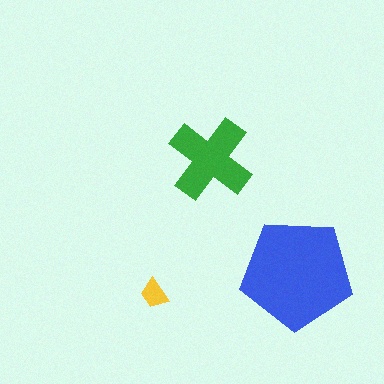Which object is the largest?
The blue pentagon.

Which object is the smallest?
The yellow trapezoid.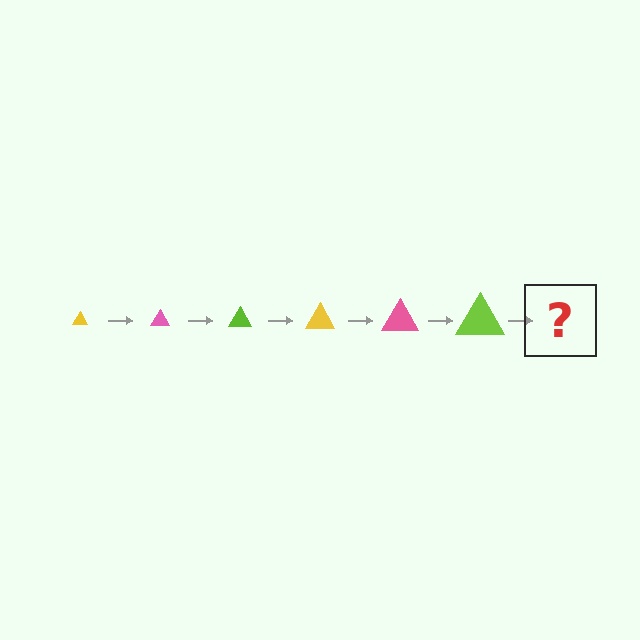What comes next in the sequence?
The next element should be a yellow triangle, larger than the previous one.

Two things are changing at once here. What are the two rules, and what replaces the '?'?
The two rules are that the triangle grows larger each step and the color cycles through yellow, pink, and lime. The '?' should be a yellow triangle, larger than the previous one.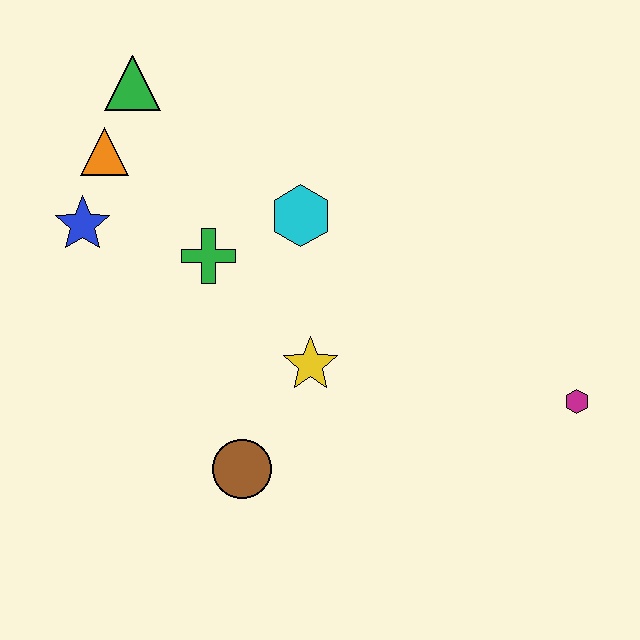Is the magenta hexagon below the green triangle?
Yes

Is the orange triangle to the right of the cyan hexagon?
No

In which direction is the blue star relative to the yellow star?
The blue star is to the left of the yellow star.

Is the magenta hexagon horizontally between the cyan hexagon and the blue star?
No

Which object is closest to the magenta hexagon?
The yellow star is closest to the magenta hexagon.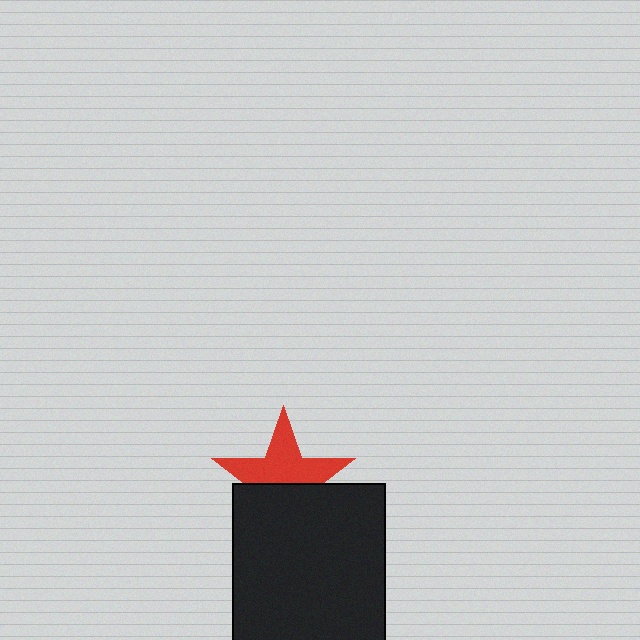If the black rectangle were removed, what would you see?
You would see the complete red star.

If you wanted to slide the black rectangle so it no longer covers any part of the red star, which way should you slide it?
Slide it down — that is the most direct way to separate the two shapes.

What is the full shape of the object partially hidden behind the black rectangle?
The partially hidden object is a red star.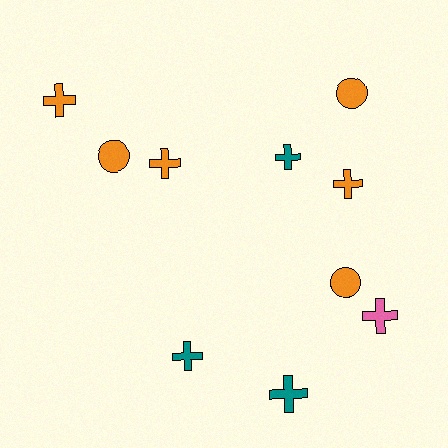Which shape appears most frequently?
Cross, with 7 objects.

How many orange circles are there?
There are 3 orange circles.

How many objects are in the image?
There are 10 objects.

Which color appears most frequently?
Orange, with 6 objects.